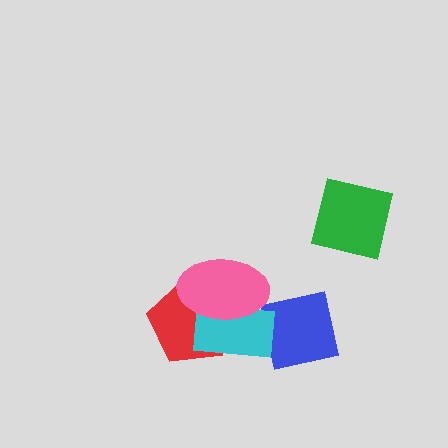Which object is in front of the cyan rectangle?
The pink ellipse is in front of the cyan rectangle.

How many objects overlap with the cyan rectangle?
2 objects overlap with the cyan rectangle.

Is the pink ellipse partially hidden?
No, no other shape covers it.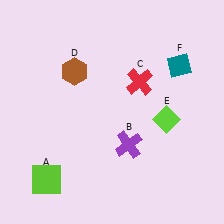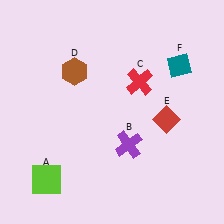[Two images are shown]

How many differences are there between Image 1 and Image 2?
There is 1 difference between the two images.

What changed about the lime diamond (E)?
In Image 1, E is lime. In Image 2, it changed to red.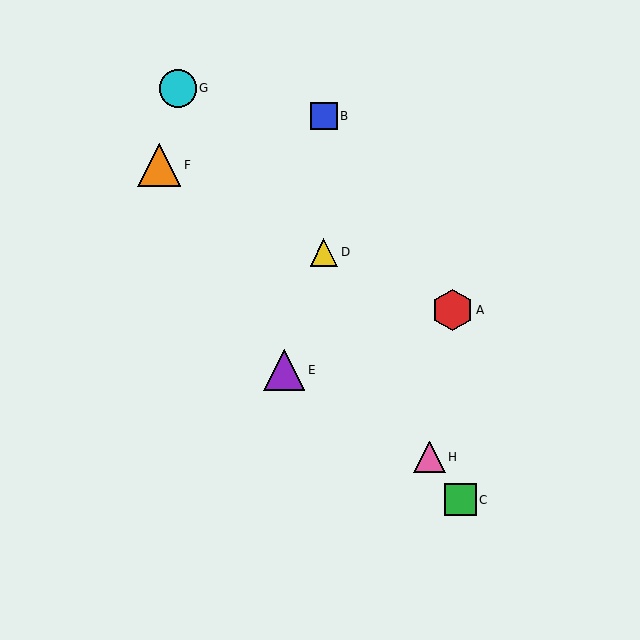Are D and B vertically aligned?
Yes, both are at x≈324.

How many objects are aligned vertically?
2 objects (B, D) are aligned vertically.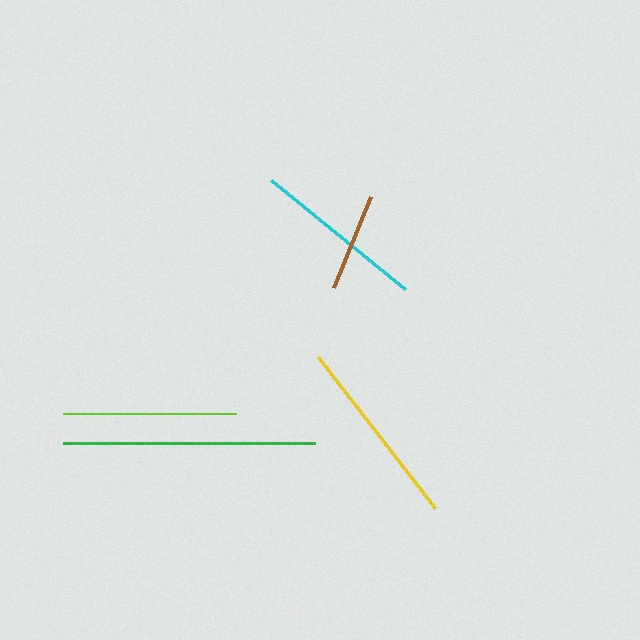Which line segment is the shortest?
The brown line is the shortest at approximately 98 pixels.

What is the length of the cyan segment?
The cyan segment is approximately 172 pixels long.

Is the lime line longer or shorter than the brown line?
The lime line is longer than the brown line.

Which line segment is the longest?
The green line is the longest at approximately 252 pixels.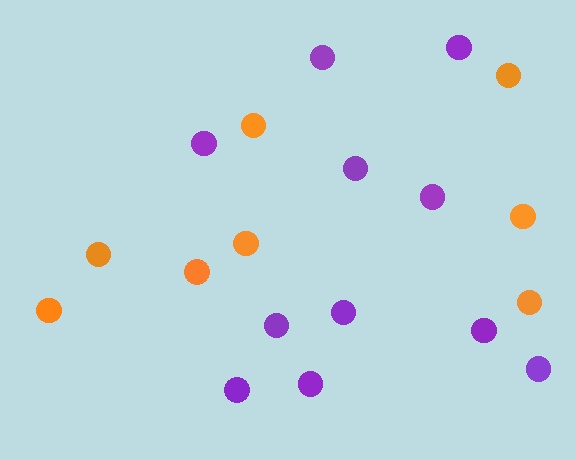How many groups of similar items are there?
There are 2 groups: one group of orange circles (8) and one group of purple circles (11).